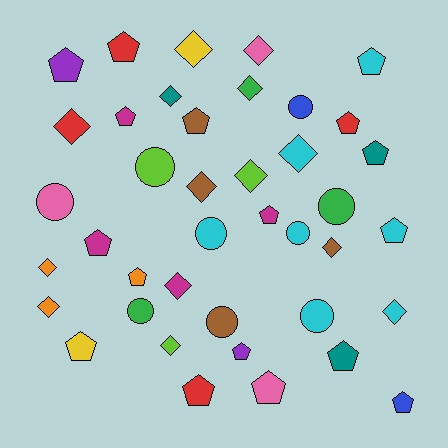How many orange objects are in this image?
There are 3 orange objects.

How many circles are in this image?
There are 9 circles.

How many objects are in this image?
There are 40 objects.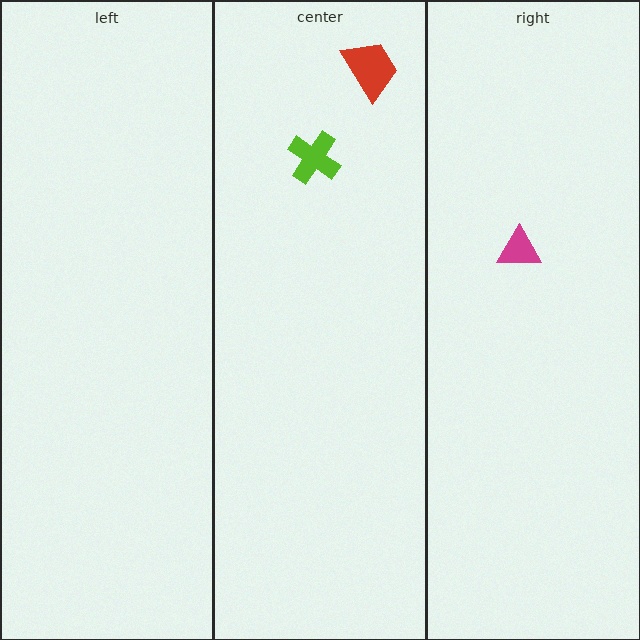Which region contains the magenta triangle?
The right region.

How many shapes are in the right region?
1.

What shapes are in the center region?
The red trapezoid, the lime cross.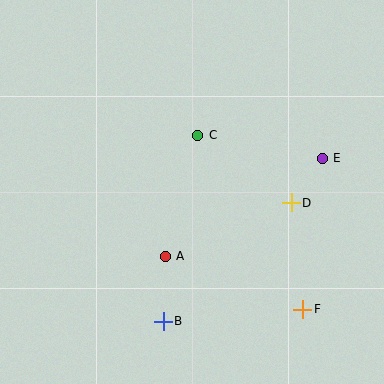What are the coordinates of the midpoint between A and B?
The midpoint between A and B is at (164, 289).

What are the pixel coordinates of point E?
Point E is at (322, 158).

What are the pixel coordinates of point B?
Point B is at (163, 321).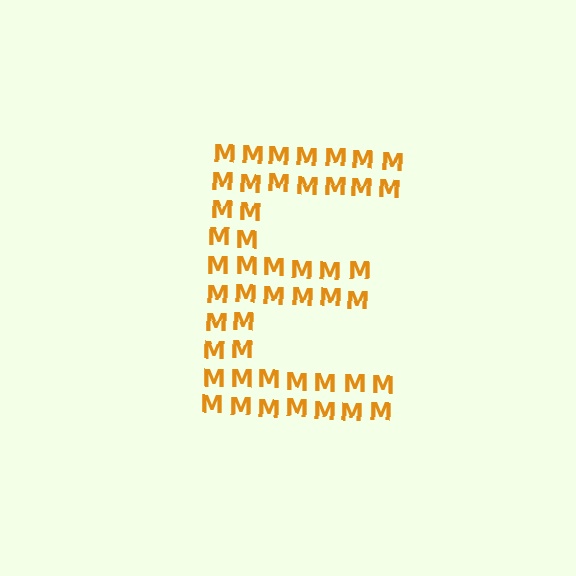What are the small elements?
The small elements are letter M's.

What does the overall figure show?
The overall figure shows the letter E.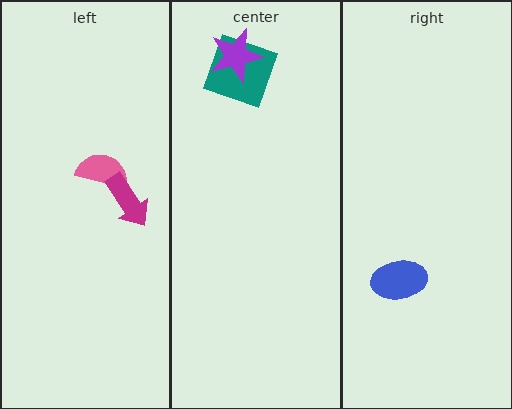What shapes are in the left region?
The pink semicircle, the magenta arrow.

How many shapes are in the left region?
2.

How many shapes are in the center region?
2.